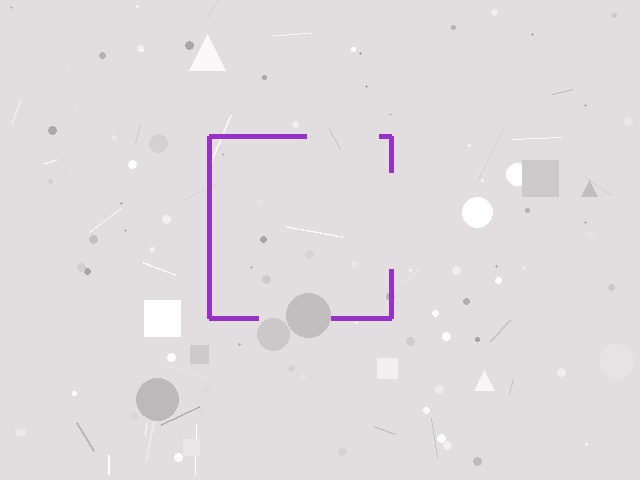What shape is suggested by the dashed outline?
The dashed outline suggests a square.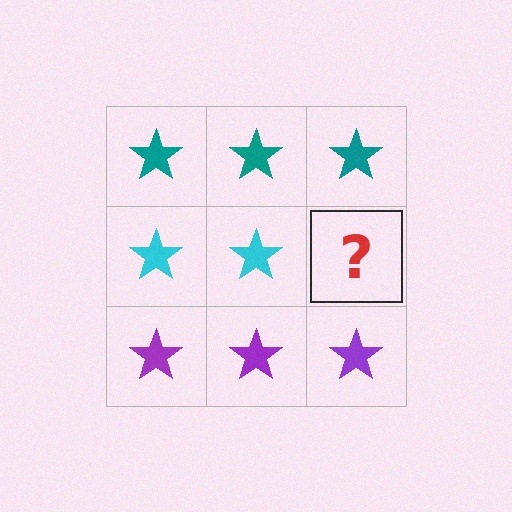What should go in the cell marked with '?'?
The missing cell should contain a cyan star.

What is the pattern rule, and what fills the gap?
The rule is that each row has a consistent color. The gap should be filled with a cyan star.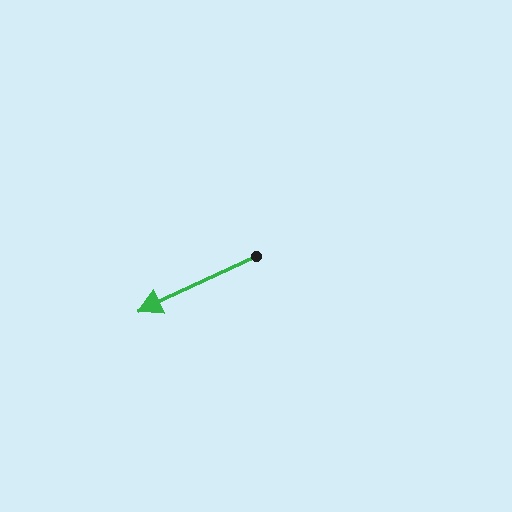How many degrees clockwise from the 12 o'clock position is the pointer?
Approximately 245 degrees.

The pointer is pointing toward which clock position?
Roughly 8 o'clock.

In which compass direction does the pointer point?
Southwest.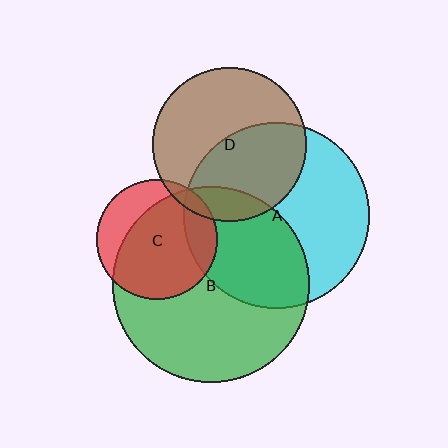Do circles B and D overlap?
Yes.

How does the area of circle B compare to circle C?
Approximately 2.7 times.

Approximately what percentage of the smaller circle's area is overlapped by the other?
Approximately 15%.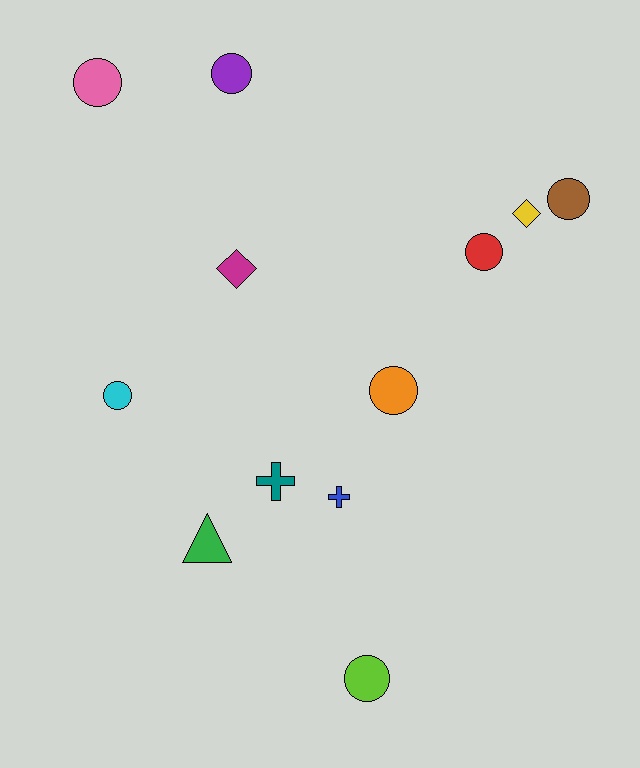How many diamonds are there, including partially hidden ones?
There are 2 diamonds.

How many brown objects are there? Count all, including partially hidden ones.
There is 1 brown object.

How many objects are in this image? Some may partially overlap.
There are 12 objects.